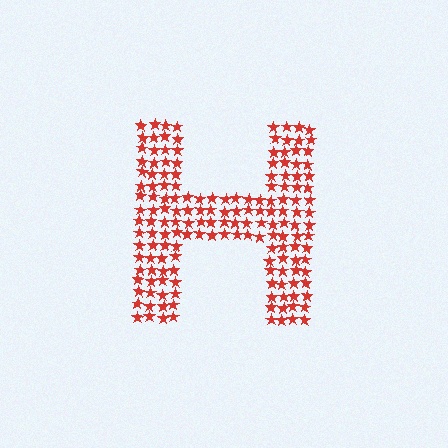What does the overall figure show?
The overall figure shows the letter H.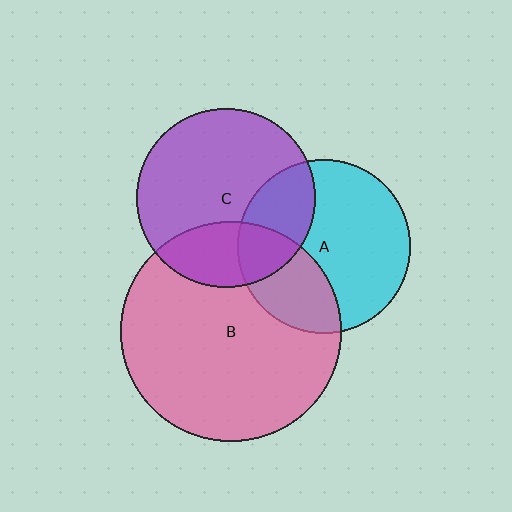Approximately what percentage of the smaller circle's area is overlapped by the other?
Approximately 25%.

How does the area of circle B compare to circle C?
Approximately 1.5 times.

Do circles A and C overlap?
Yes.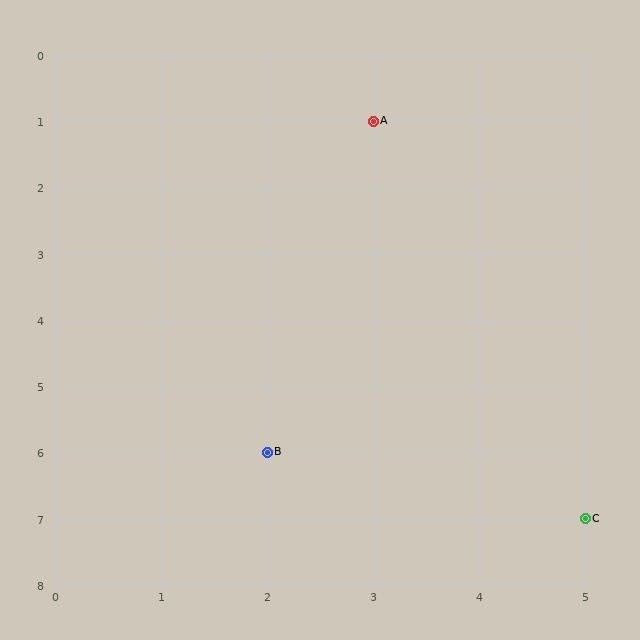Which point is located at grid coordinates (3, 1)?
Point A is at (3, 1).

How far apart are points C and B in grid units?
Points C and B are 3 columns and 1 row apart (about 3.2 grid units diagonally).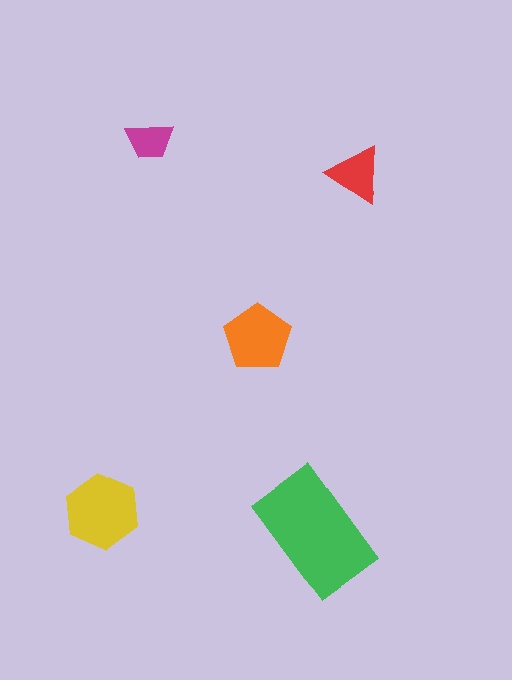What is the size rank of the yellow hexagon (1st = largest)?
2nd.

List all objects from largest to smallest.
The green rectangle, the yellow hexagon, the orange pentagon, the red triangle, the magenta trapezoid.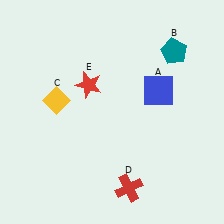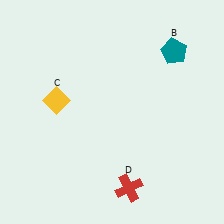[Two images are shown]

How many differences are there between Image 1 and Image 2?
There are 2 differences between the two images.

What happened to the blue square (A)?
The blue square (A) was removed in Image 2. It was in the top-right area of Image 1.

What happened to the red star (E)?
The red star (E) was removed in Image 2. It was in the top-left area of Image 1.